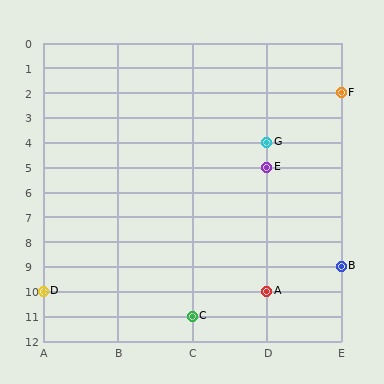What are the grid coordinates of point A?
Point A is at grid coordinates (D, 10).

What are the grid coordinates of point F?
Point F is at grid coordinates (E, 2).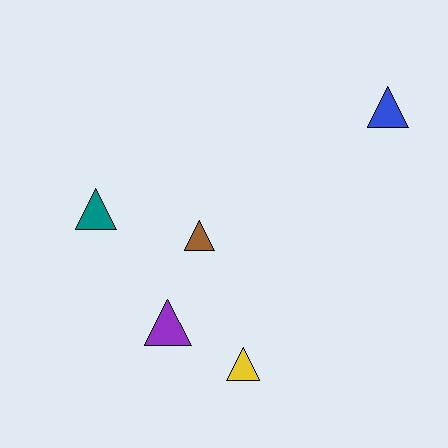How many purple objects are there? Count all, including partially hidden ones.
There is 1 purple object.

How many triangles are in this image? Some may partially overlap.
There are 5 triangles.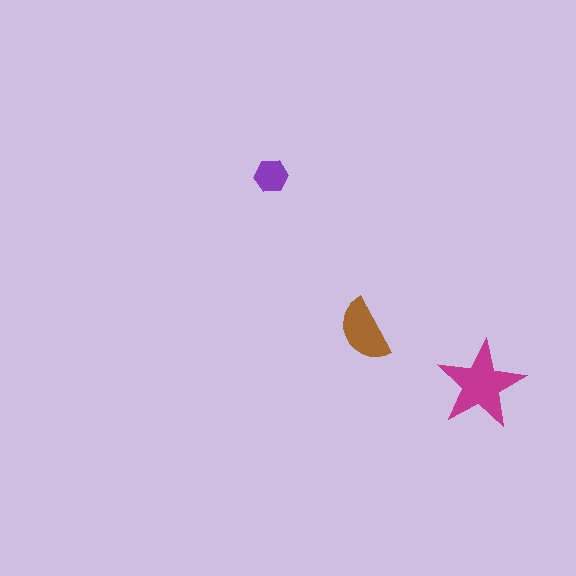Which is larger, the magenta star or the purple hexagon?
The magenta star.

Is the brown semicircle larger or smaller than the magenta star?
Smaller.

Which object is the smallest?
The purple hexagon.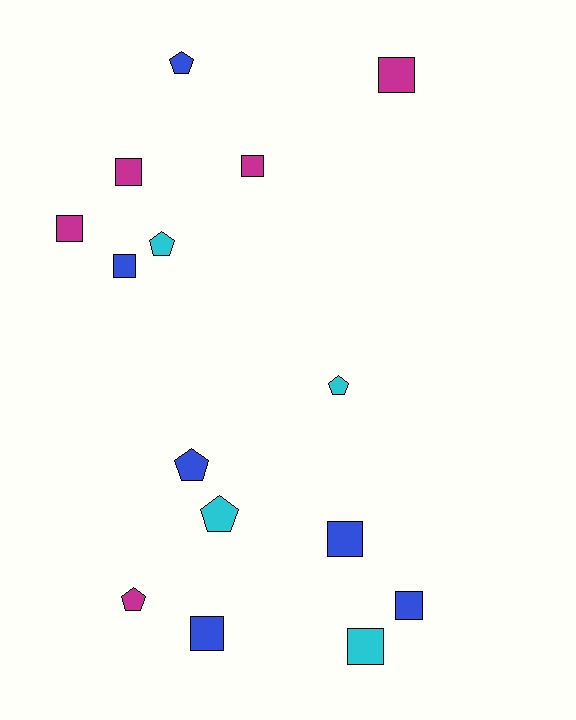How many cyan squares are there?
There is 1 cyan square.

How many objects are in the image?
There are 15 objects.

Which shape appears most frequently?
Square, with 9 objects.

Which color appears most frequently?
Blue, with 6 objects.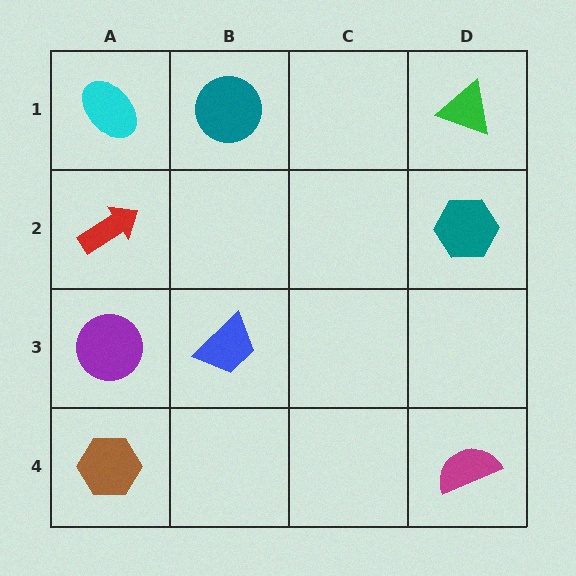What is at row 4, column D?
A magenta semicircle.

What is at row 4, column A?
A brown hexagon.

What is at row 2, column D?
A teal hexagon.